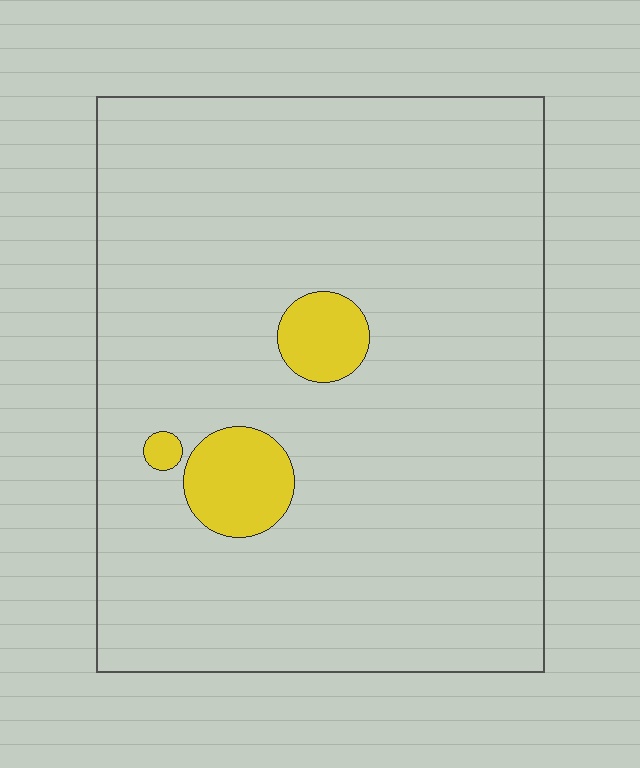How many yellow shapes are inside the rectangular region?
3.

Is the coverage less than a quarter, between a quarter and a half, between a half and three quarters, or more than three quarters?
Less than a quarter.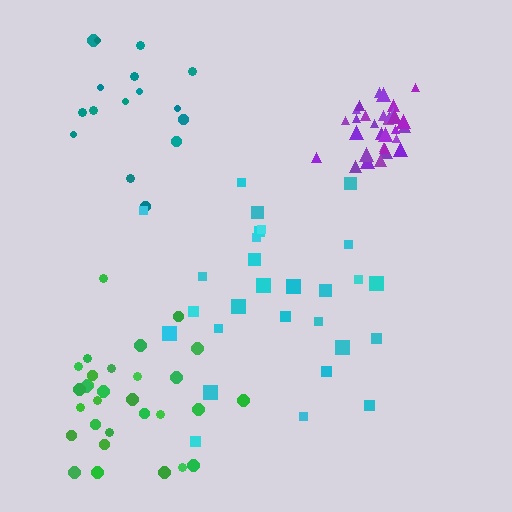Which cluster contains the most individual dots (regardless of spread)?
Purple (31).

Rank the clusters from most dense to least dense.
purple, green, cyan, teal.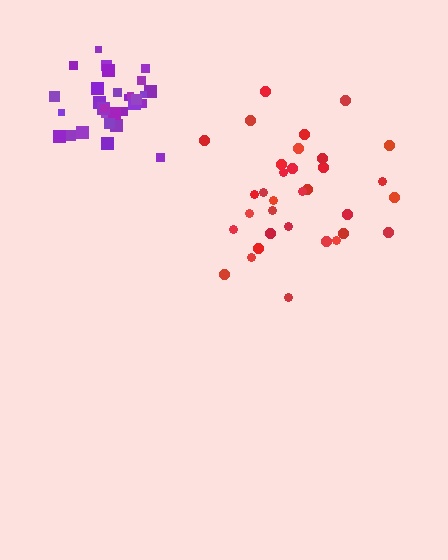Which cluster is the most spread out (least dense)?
Red.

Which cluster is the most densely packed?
Purple.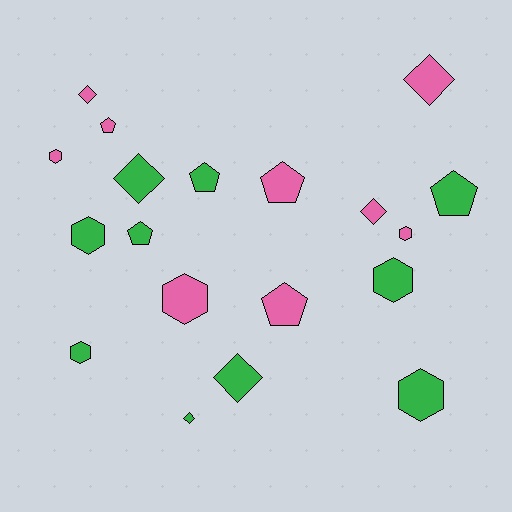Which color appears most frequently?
Green, with 10 objects.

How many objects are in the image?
There are 19 objects.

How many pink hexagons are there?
There are 3 pink hexagons.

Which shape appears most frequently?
Hexagon, with 7 objects.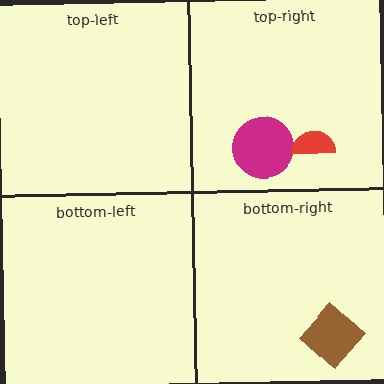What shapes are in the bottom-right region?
The brown diamond.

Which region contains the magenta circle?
The top-right region.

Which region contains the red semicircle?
The top-right region.